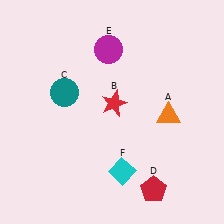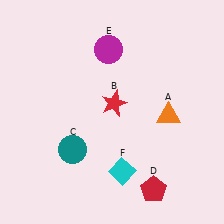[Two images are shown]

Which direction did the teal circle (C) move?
The teal circle (C) moved down.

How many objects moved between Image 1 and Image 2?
1 object moved between the two images.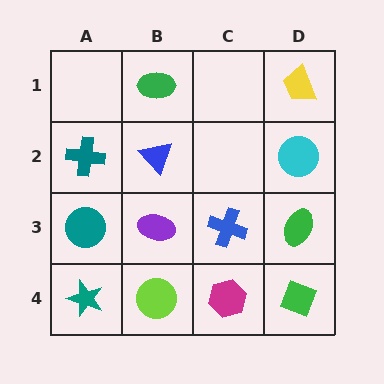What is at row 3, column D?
A green ellipse.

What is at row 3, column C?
A blue cross.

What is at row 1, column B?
A green ellipse.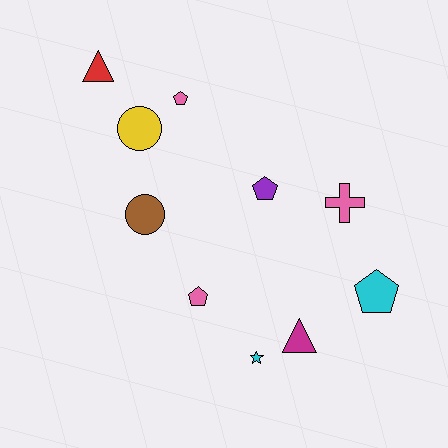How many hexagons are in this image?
There are no hexagons.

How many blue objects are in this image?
There are no blue objects.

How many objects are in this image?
There are 10 objects.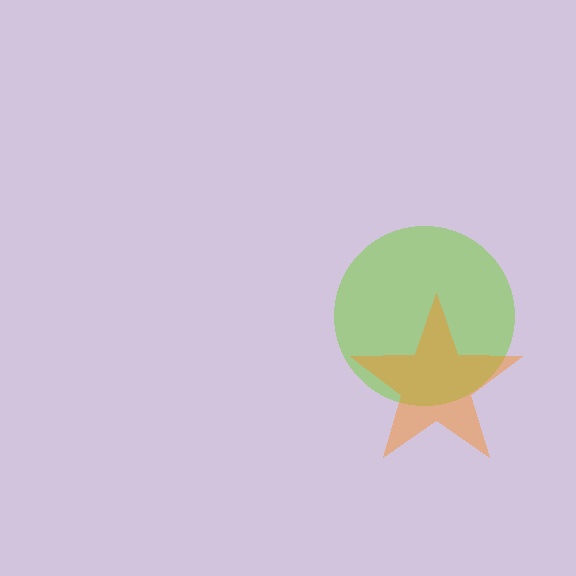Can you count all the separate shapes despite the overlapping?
Yes, there are 2 separate shapes.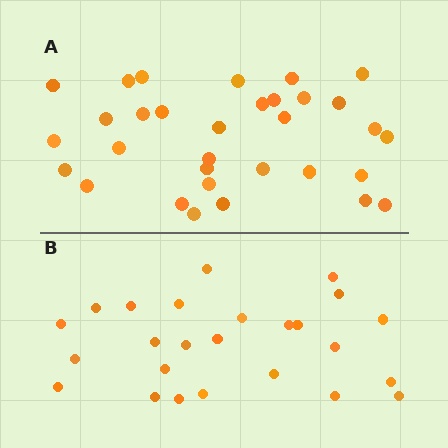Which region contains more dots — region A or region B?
Region A (the top region) has more dots.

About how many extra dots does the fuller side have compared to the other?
Region A has roughly 8 or so more dots than region B.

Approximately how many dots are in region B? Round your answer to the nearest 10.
About 20 dots. (The exact count is 25, which rounds to 20.)